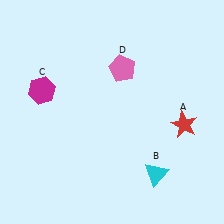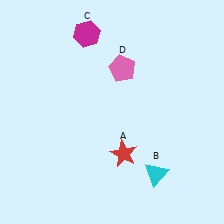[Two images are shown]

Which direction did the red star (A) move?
The red star (A) moved left.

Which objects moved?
The objects that moved are: the red star (A), the magenta hexagon (C).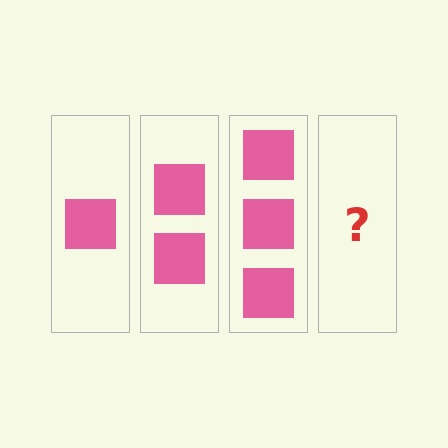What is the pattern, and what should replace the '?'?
The pattern is that each step adds one more square. The '?' should be 4 squares.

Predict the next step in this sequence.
The next step is 4 squares.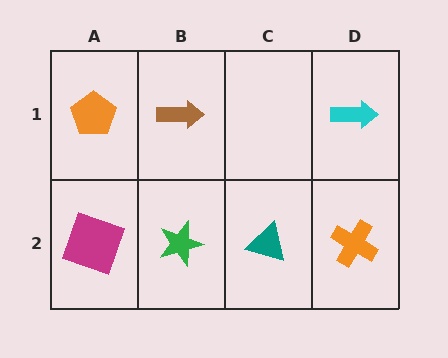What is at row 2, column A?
A magenta square.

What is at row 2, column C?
A teal triangle.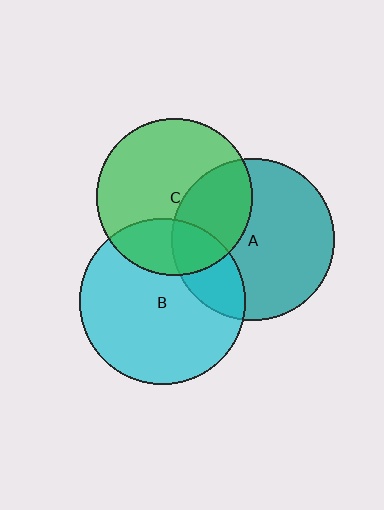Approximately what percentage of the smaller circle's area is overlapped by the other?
Approximately 20%.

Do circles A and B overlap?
Yes.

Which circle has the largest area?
Circle B (cyan).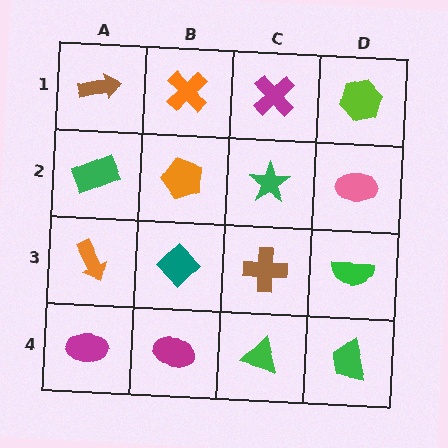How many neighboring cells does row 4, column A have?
2.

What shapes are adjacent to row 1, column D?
A pink ellipse (row 2, column D), a magenta cross (row 1, column C).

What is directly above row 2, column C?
A magenta cross.